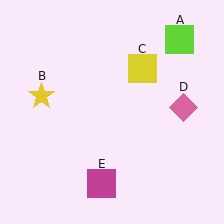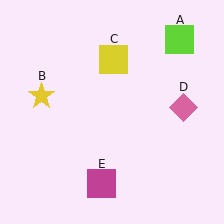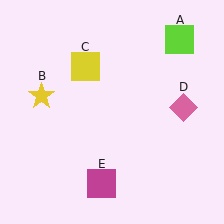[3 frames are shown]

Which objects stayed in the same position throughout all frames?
Lime square (object A) and yellow star (object B) and pink diamond (object D) and magenta square (object E) remained stationary.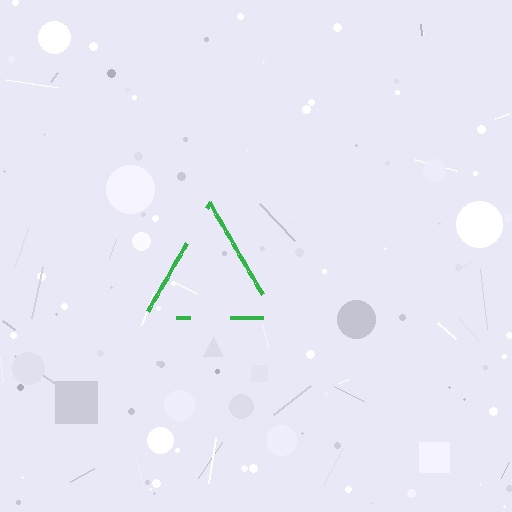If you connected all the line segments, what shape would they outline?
They would outline a triangle.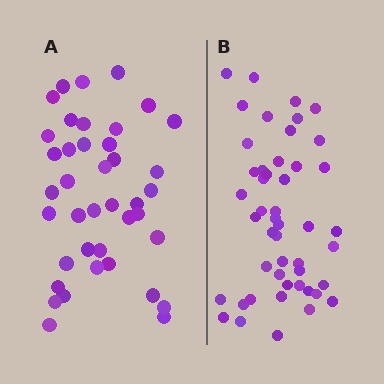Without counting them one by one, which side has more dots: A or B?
Region B (the right region) has more dots.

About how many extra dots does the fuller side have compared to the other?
Region B has roughly 8 or so more dots than region A.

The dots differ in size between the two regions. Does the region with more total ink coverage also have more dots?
No. Region A has more total ink coverage because its dots are larger, but region B actually contains more individual dots. Total area can be misleading — the number of items is what matters here.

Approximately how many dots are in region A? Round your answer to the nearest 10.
About 40 dots.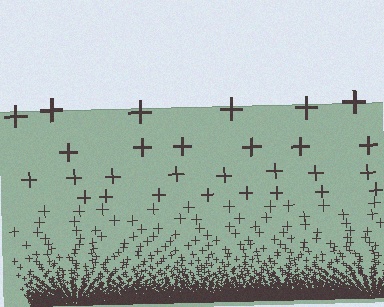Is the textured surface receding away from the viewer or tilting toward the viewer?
The surface appears to tilt toward the viewer. Texture elements get larger and sparser toward the top.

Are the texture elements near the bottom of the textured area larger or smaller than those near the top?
Smaller. The gradient is inverted — elements near the bottom are smaller and denser.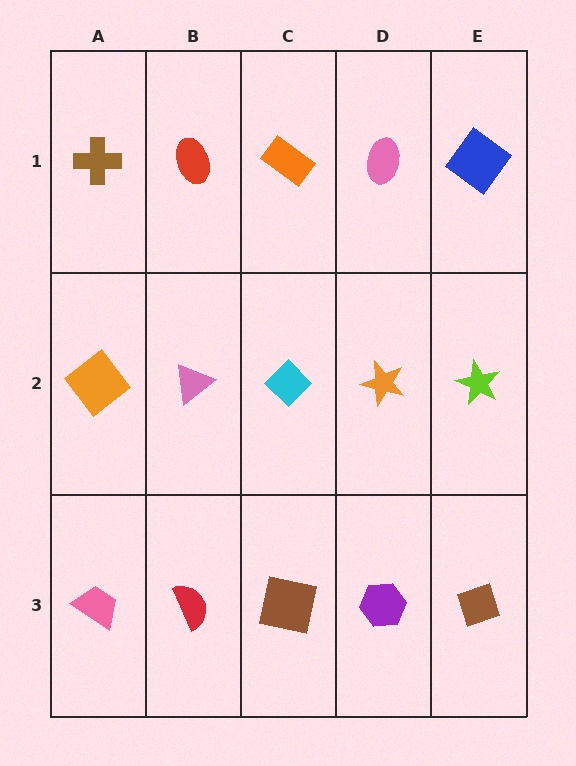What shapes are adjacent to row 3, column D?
An orange star (row 2, column D), a brown square (row 3, column C), a brown diamond (row 3, column E).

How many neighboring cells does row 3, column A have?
2.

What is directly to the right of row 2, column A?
A pink triangle.